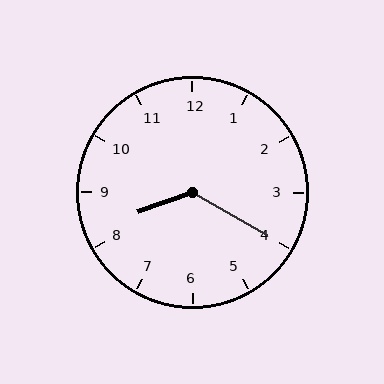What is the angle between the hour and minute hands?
Approximately 130 degrees.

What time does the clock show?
8:20.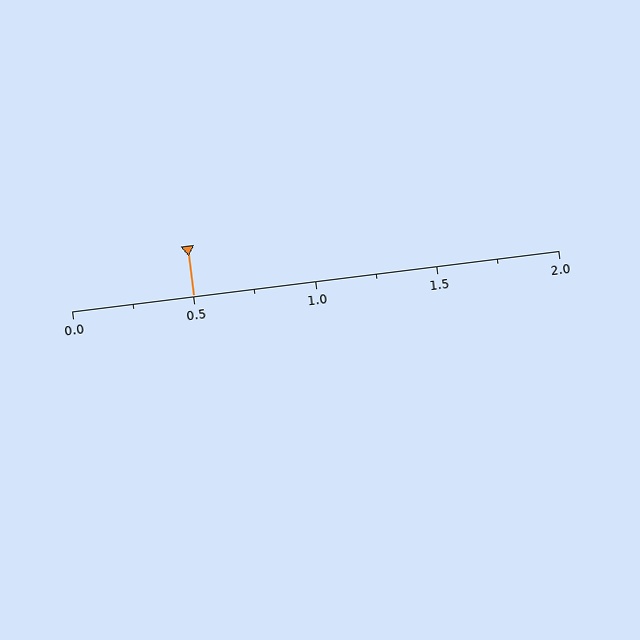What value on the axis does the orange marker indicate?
The marker indicates approximately 0.5.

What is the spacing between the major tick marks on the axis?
The major ticks are spaced 0.5 apart.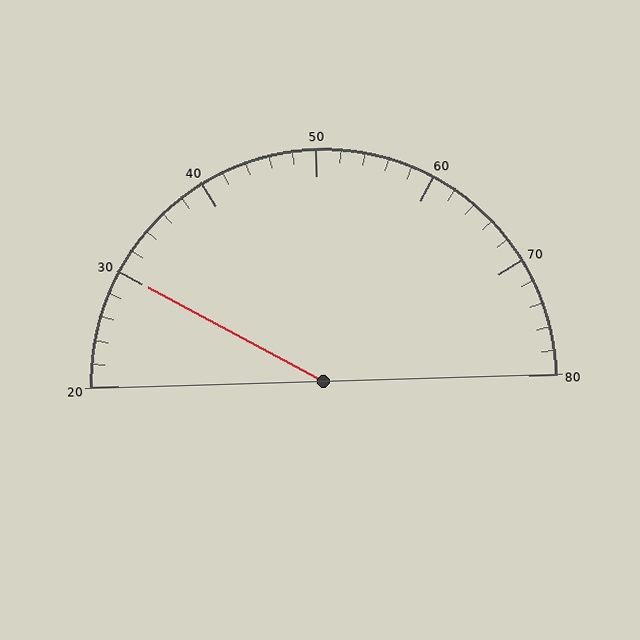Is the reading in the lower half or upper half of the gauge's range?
The reading is in the lower half of the range (20 to 80).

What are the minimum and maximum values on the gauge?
The gauge ranges from 20 to 80.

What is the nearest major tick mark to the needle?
The nearest major tick mark is 30.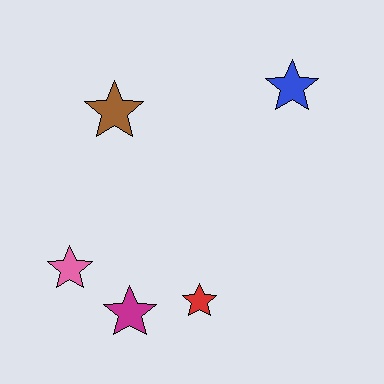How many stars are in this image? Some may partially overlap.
There are 5 stars.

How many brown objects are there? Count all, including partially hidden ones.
There is 1 brown object.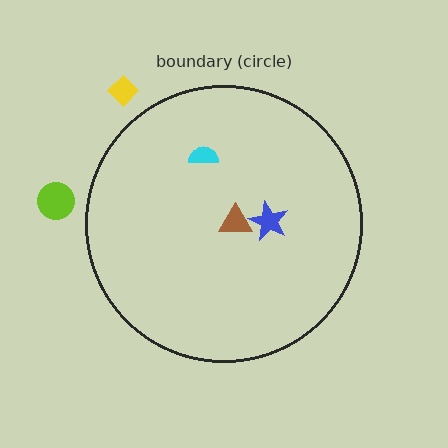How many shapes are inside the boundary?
3 inside, 2 outside.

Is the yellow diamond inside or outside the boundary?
Outside.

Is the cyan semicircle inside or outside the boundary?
Inside.